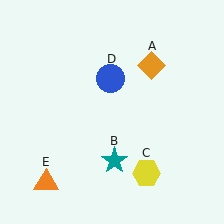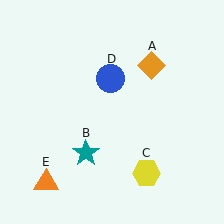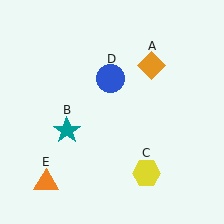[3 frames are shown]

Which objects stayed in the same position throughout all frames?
Orange diamond (object A) and yellow hexagon (object C) and blue circle (object D) and orange triangle (object E) remained stationary.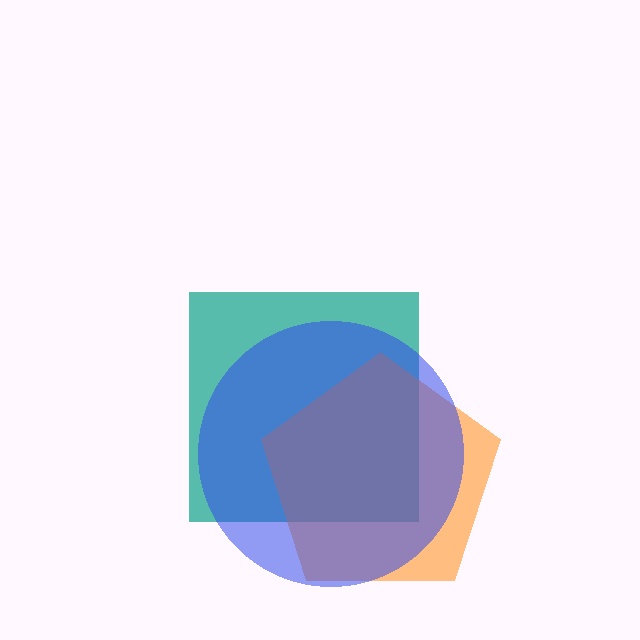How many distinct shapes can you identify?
There are 3 distinct shapes: a teal square, an orange pentagon, a blue circle.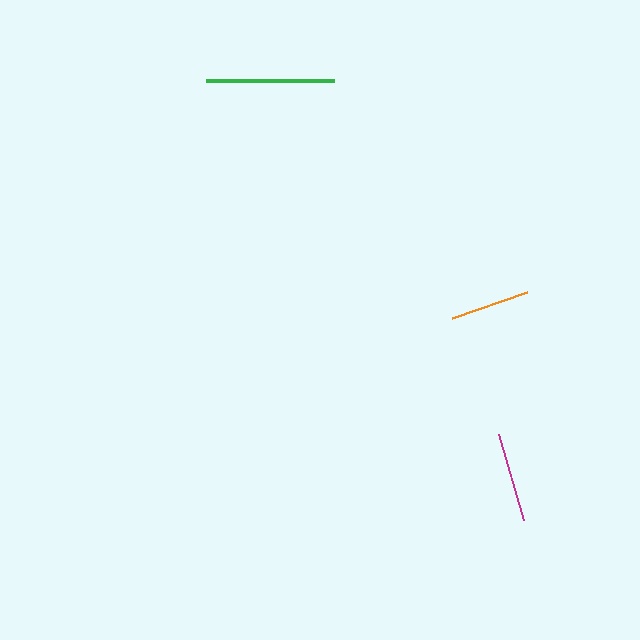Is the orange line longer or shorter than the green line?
The green line is longer than the orange line.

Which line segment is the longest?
The green line is the longest at approximately 128 pixels.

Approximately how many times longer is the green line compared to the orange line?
The green line is approximately 1.6 times the length of the orange line.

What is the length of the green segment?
The green segment is approximately 128 pixels long.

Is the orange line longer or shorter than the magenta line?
The magenta line is longer than the orange line.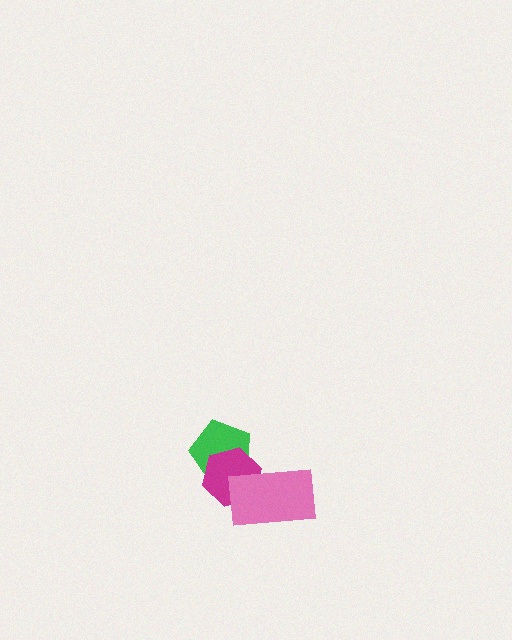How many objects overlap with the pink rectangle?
1 object overlaps with the pink rectangle.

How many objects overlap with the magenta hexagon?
2 objects overlap with the magenta hexagon.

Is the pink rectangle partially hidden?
No, no other shape covers it.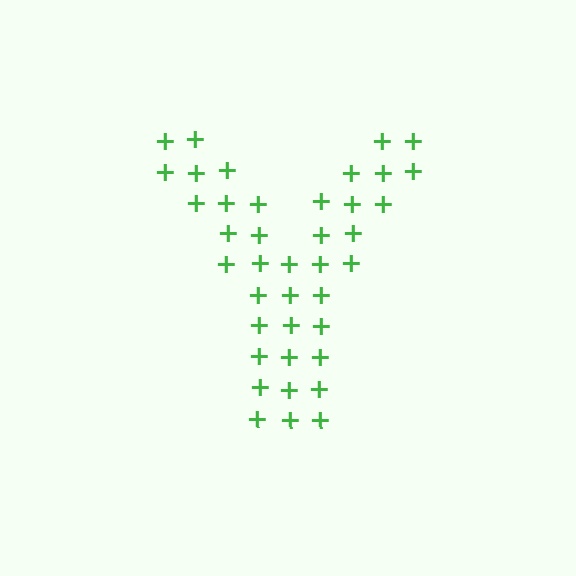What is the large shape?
The large shape is the letter Y.